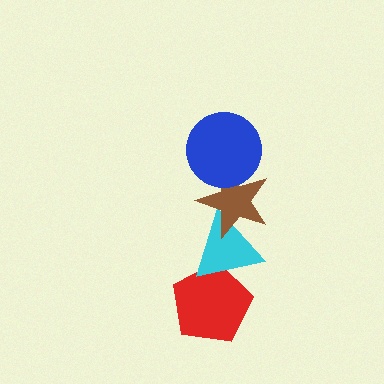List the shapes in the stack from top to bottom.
From top to bottom: the blue circle, the brown star, the cyan triangle, the red pentagon.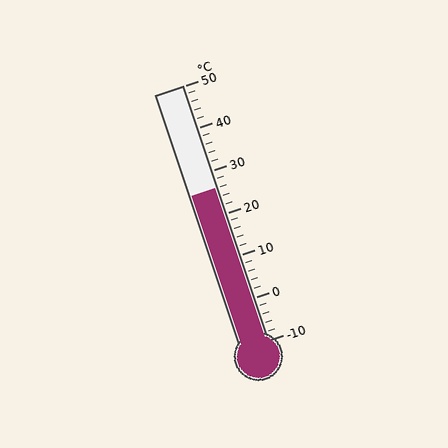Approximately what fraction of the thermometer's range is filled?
The thermometer is filled to approximately 60% of its range.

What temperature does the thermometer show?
The thermometer shows approximately 26°C.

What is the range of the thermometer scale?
The thermometer scale ranges from -10°C to 50°C.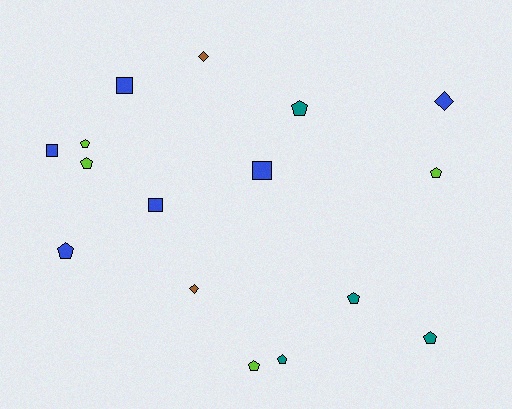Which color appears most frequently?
Blue, with 6 objects.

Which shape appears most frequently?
Pentagon, with 9 objects.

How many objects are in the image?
There are 16 objects.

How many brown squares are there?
There are no brown squares.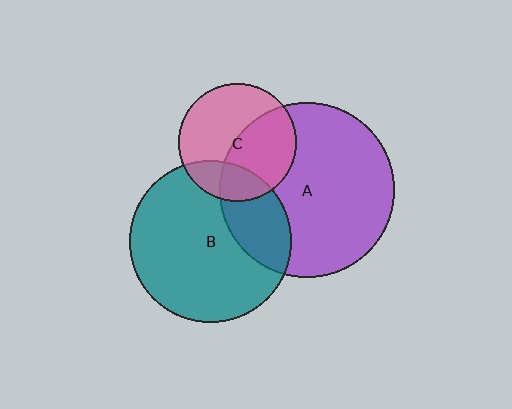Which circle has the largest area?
Circle A (purple).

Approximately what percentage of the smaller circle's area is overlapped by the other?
Approximately 20%.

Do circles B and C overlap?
Yes.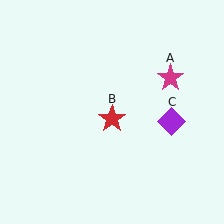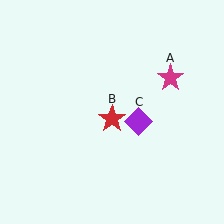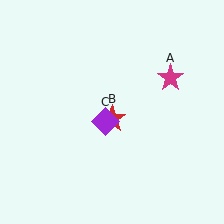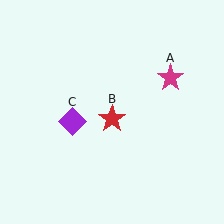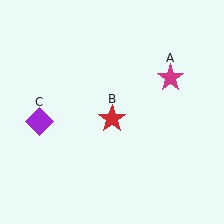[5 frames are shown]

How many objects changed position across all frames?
1 object changed position: purple diamond (object C).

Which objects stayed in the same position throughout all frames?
Magenta star (object A) and red star (object B) remained stationary.